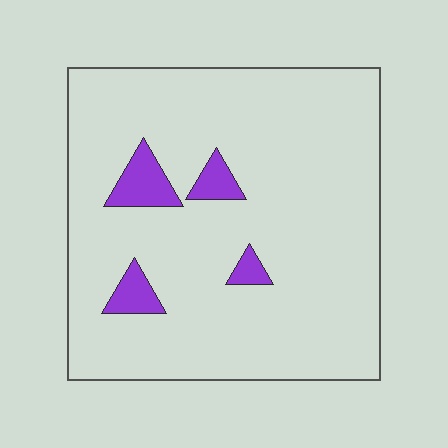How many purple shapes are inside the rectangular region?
4.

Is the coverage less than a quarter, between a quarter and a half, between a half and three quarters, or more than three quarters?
Less than a quarter.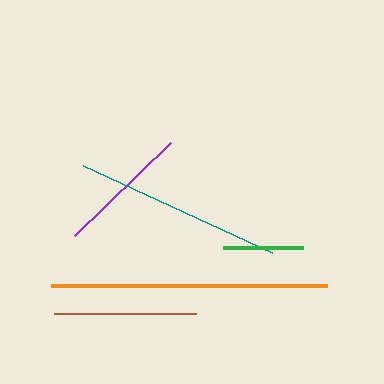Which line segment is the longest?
The orange line is the longest at approximately 276 pixels.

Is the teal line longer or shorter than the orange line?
The orange line is longer than the teal line.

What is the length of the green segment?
The green segment is approximately 80 pixels long.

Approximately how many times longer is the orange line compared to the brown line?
The orange line is approximately 1.9 times the length of the brown line.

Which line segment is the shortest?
The green line is the shortest at approximately 80 pixels.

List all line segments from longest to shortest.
From longest to shortest: orange, teal, brown, purple, green.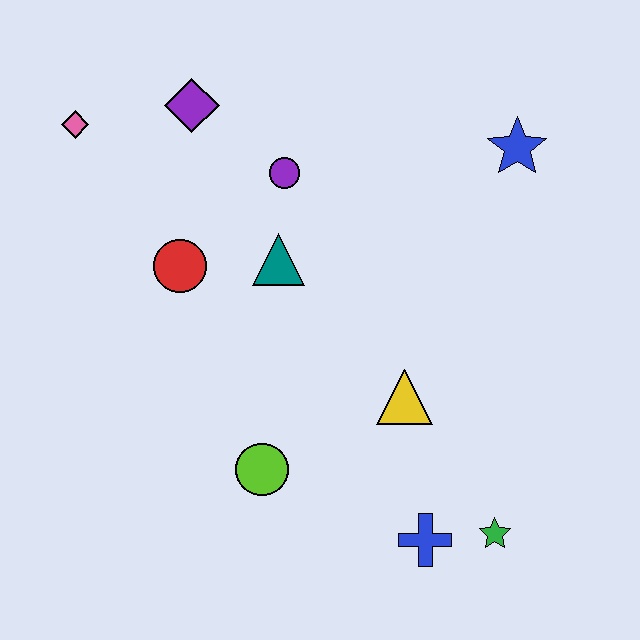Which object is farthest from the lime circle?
The blue star is farthest from the lime circle.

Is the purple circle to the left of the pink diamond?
No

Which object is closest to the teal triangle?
The purple circle is closest to the teal triangle.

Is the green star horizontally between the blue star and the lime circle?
Yes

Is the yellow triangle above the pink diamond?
No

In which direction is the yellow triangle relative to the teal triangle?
The yellow triangle is below the teal triangle.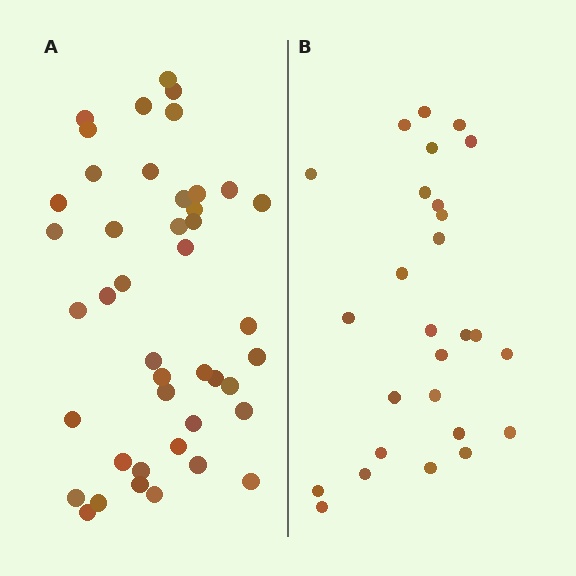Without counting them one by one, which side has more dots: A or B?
Region A (the left region) has more dots.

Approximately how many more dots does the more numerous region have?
Region A has approximately 15 more dots than region B.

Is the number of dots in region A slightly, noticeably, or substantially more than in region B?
Region A has substantially more. The ratio is roughly 1.6 to 1.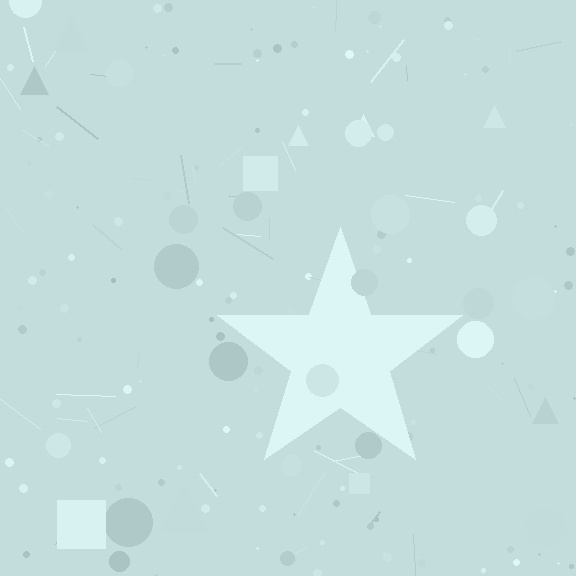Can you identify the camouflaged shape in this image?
The camouflaged shape is a star.